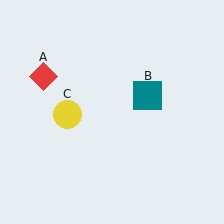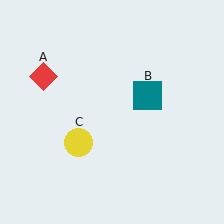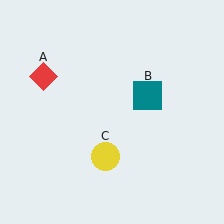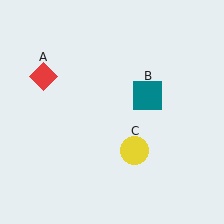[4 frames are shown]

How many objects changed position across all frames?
1 object changed position: yellow circle (object C).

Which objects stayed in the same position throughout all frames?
Red diamond (object A) and teal square (object B) remained stationary.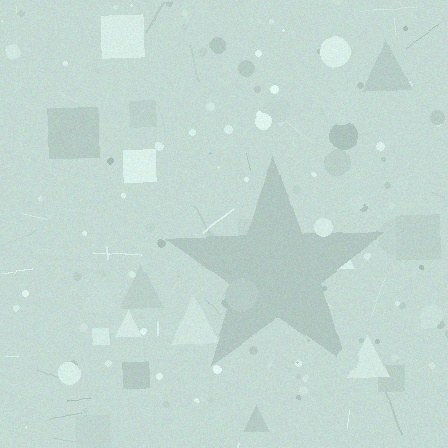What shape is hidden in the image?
A star is hidden in the image.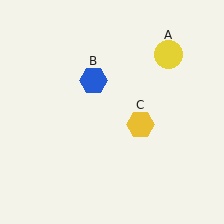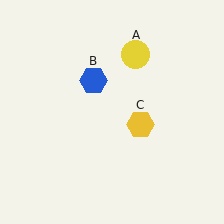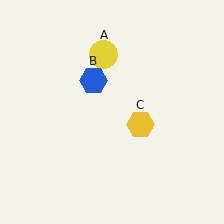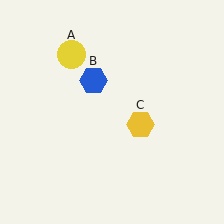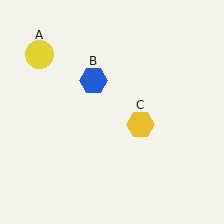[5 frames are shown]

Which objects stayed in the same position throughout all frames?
Blue hexagon (object B) and yellow hexagon (object C) remained stationary.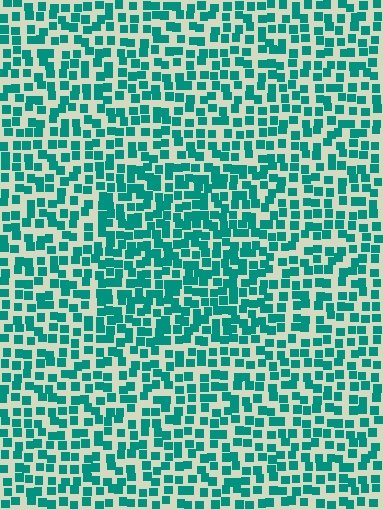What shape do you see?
I see a rectangle.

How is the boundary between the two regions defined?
The boundary is defined by a change in element density (approximately 1.5x ratio). All elements are the same color, size, and shape.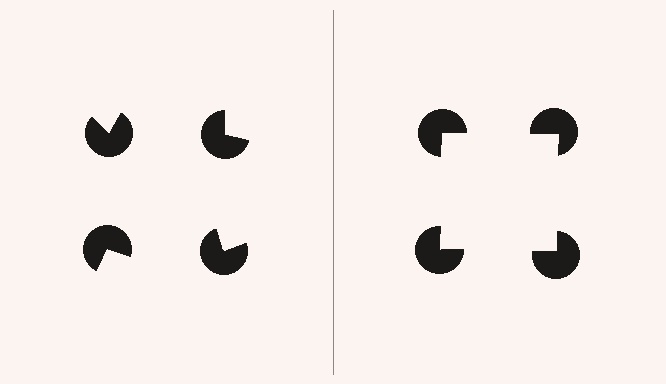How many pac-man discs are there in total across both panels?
8 — 4 on each side.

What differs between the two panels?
The pac-man discs are positioned identically on both sides; only the wedge orientations differ. On the right they align to a square; on the left they are misaligned.